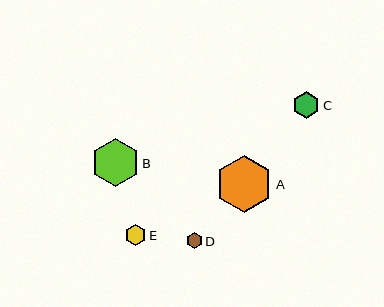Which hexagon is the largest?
Hexagon A is the largest with a size of approximately 57 pixels.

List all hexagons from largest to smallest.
From largest to smallest: A, B, C, E, D.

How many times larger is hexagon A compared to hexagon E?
Hexagon A is approximately 2.7 times the size of hexagon E.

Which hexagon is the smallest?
Hexagon D is the smallest with a size of approximately 16 pixels.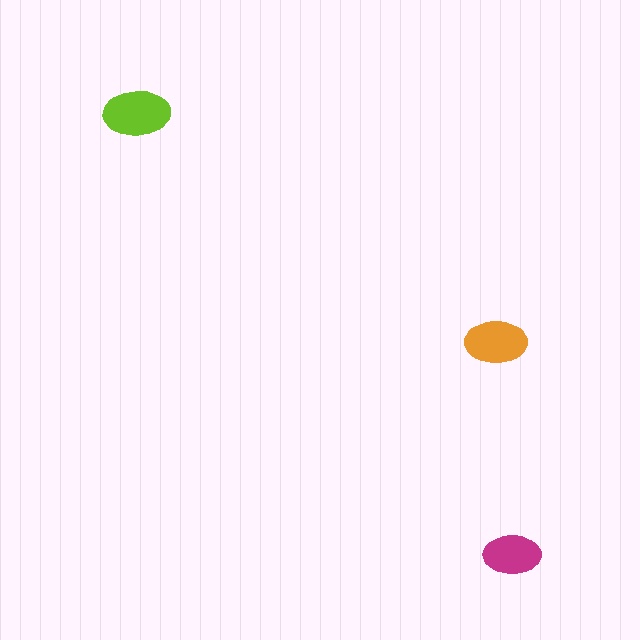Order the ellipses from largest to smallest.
the lime one, the orange one, the magenta one.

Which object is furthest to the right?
The magenta ellipse is rightmost.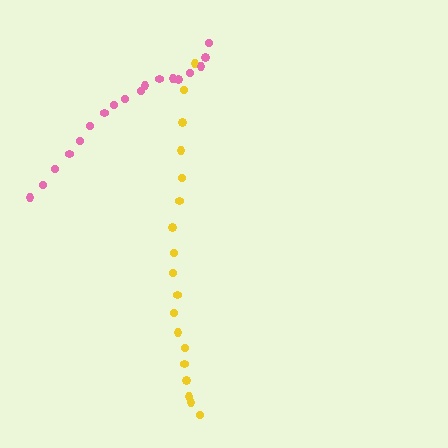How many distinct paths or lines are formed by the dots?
There are 2 distinct paths.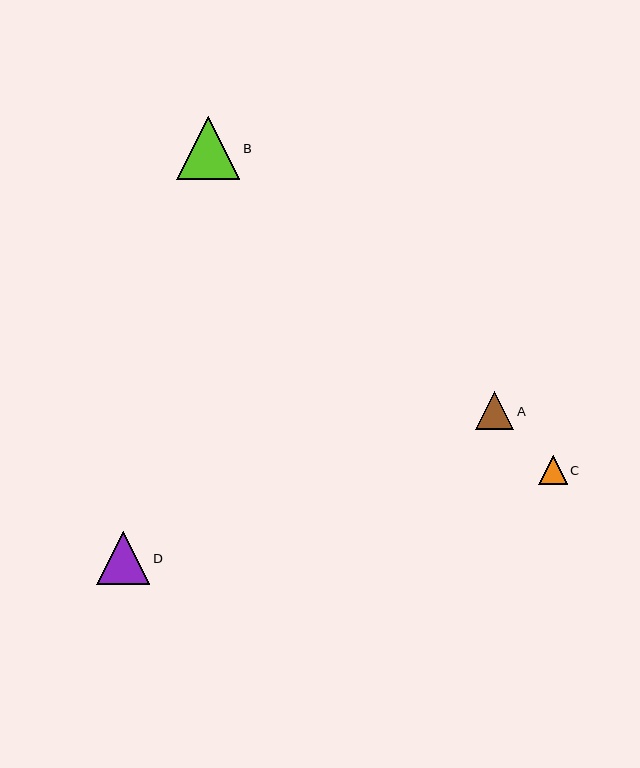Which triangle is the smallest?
Triangle C is the smallest with a size of approximately 29 pixels.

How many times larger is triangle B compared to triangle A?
Triangle B is approximately 1.6 times the size of triangle A.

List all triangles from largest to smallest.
From largest to smallest: B, D, A, C.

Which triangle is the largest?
Triangle B is the largest with a size of approximately 63 pixels.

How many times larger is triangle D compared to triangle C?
Triangle D is approximately 1.9 times the size of triangle C.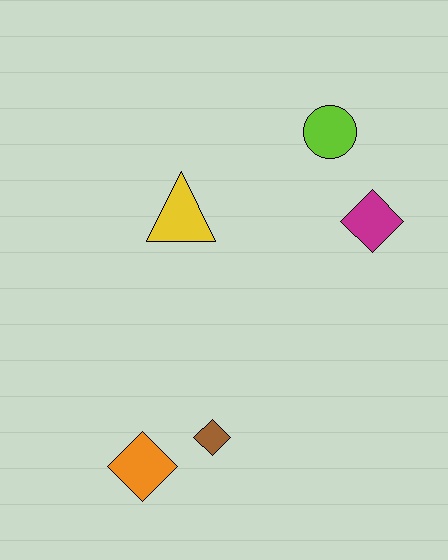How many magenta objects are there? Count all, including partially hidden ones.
There is 1 magenta object.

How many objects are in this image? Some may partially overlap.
There are 5 objects.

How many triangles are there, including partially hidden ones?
There is 1 triangle.